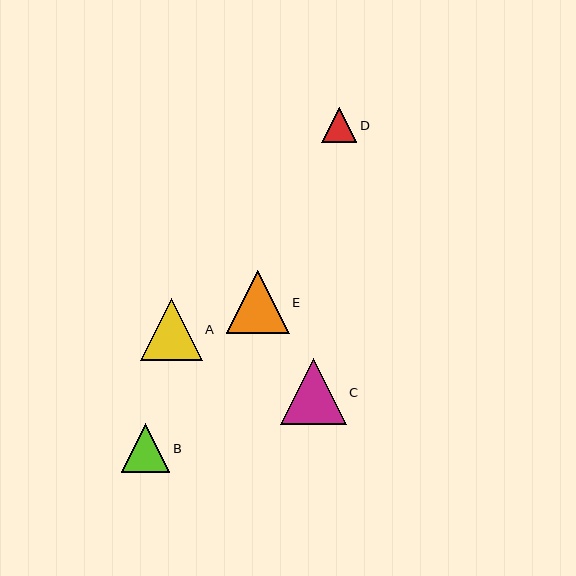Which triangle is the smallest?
Triangle D is the smallest with a size of approximately 35 pixels.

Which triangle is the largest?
Triangle C is the largest with a size of approximately 65 pixels.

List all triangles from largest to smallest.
From largest to smallest: C, E, A, B, D.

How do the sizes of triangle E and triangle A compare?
Triangle E and triangle A are approximately the same size.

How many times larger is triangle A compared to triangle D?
Triangle A is approximately 1.8 times the size of triangle D.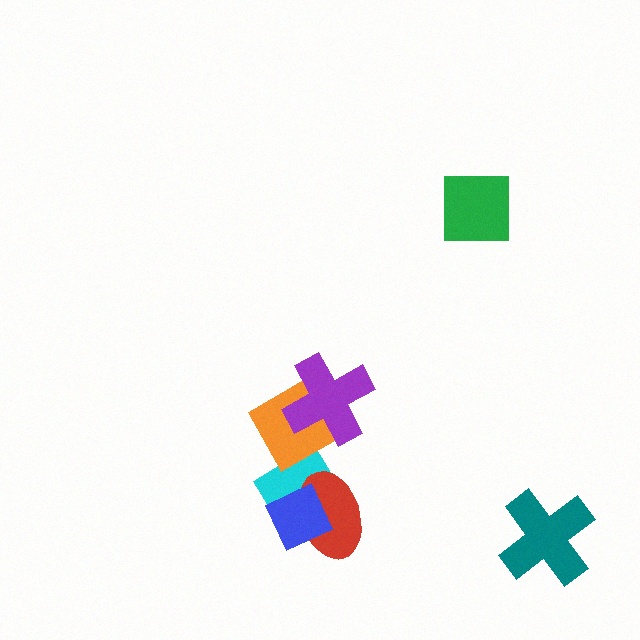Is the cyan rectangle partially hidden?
Yes, it is partially covered by another shape.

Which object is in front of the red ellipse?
The blue diamond is in front of the red ellipse.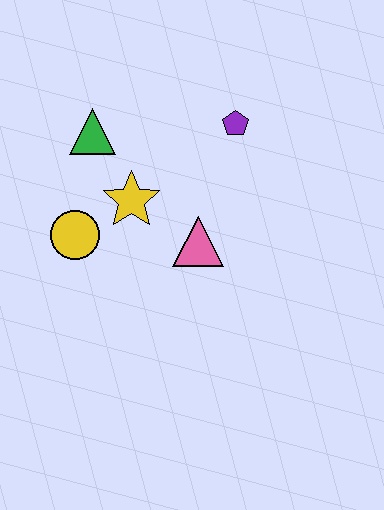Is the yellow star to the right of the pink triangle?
No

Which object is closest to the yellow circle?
The yellow star is closest to the yellow circle.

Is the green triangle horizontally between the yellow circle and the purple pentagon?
Yes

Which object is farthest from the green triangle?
The pink triangle is farthest from the green triangle.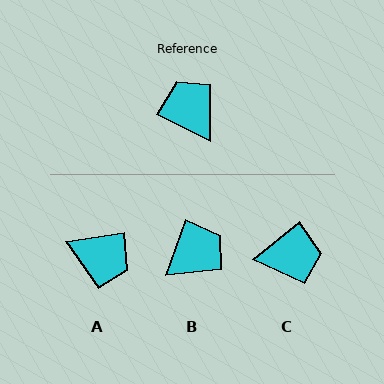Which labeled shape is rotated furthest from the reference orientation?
A, about 145 degrees away.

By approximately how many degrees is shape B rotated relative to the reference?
Approximately 84 degrees clockwise.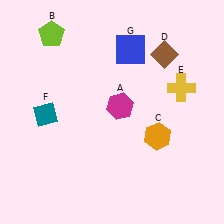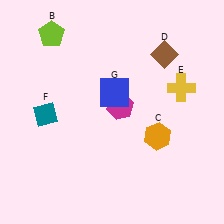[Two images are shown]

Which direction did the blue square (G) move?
The blue square (G) moved down.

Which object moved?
The blue square (G) moved down.